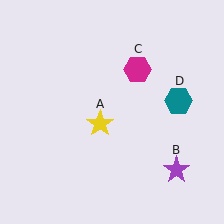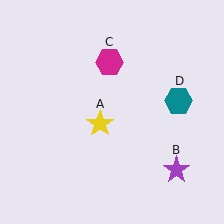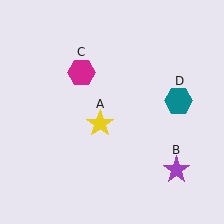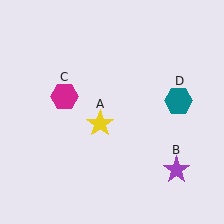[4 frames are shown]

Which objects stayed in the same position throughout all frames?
Yellow star (object A) and purple star (object B) and teal hexagon (object D) remained stationary.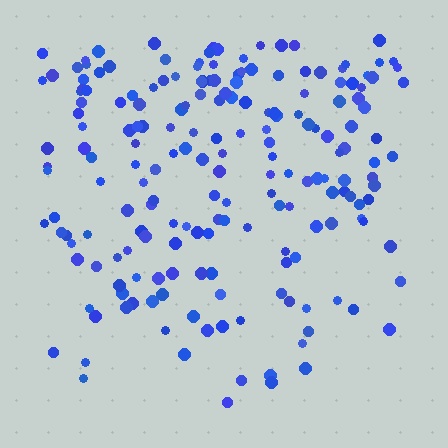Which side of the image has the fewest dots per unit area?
The bottom.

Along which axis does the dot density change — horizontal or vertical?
Vertical.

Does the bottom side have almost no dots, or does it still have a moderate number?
Still a moderate number, just noticeably fewer than the top.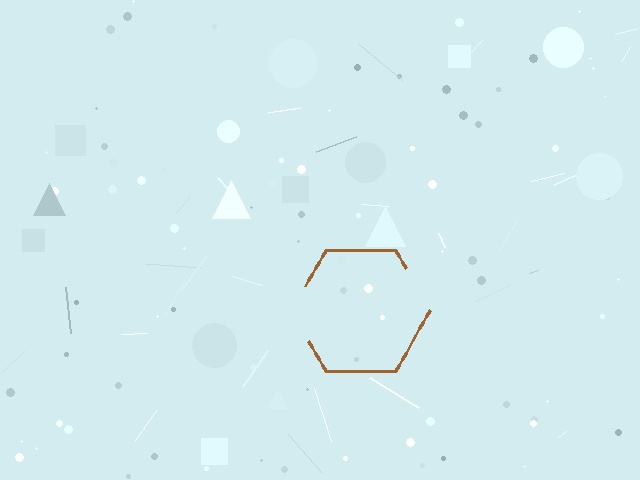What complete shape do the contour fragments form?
The contour fragments form a hexagon.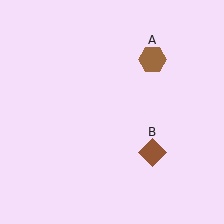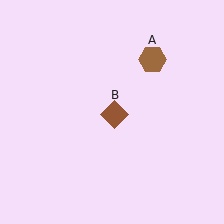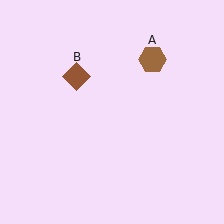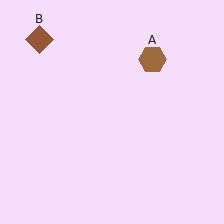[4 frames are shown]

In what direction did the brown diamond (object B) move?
The brown diamond (object B) moved up and to the left.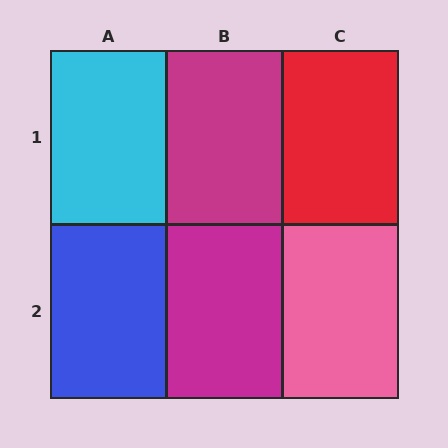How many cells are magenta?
2 cells are magenta.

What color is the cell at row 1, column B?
Magenta.